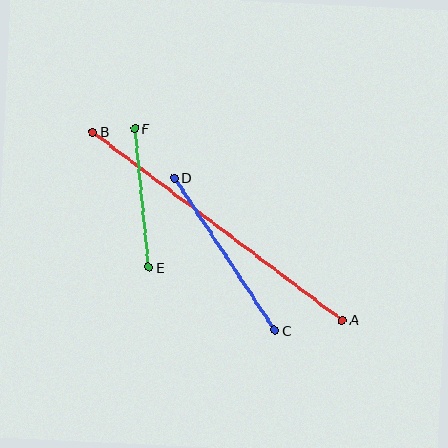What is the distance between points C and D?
The distance is approximately 182 pixels.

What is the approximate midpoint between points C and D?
The midpoint is at approximately (225, 254) pixels.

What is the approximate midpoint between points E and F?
The midpoint is at approximately (142, 198) pixels.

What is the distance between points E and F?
The distance is approximately 140 pixels.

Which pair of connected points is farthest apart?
Points A and B are farthest apart.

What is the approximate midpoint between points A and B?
The midpoint is at approximately (218, 226) pixels.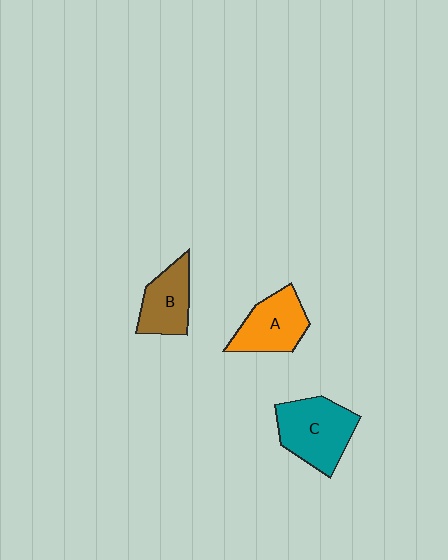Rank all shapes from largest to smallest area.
From largest to smallest: C (teal), A (orange), B (brown).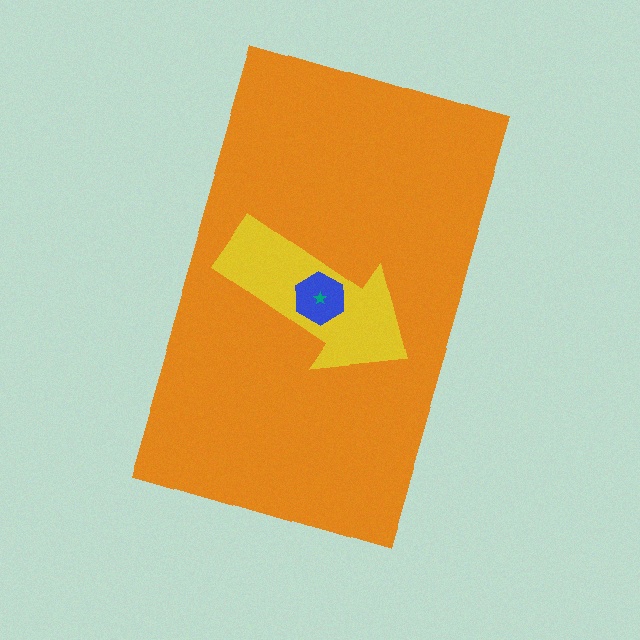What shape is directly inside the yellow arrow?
The blue hexagon.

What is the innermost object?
The teal star.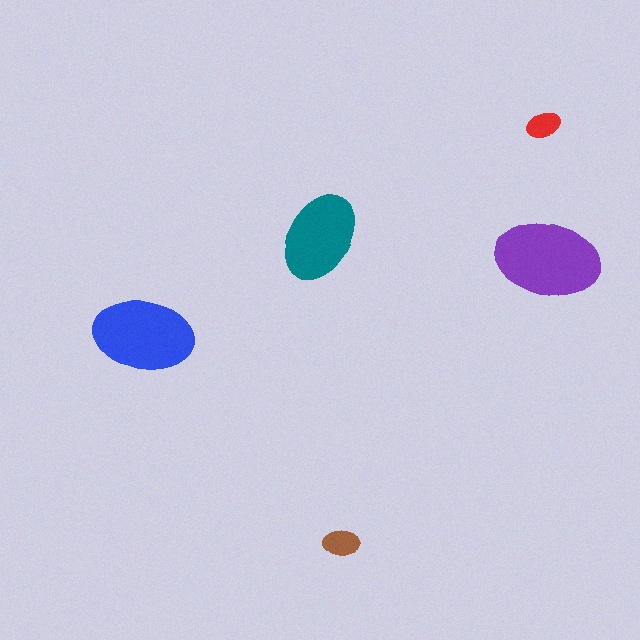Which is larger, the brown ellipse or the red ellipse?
The brown one.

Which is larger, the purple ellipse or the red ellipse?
The purple one.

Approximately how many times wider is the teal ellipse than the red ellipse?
About 2.5 times wider.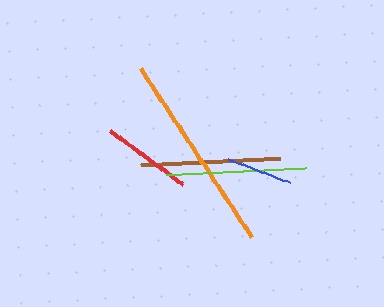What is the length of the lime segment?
The lime segment is approximately 139 pixels long.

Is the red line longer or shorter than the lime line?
The lime line is longer than the red line.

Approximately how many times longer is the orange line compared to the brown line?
The orange line is approximately 1.4 times the length of the brown line.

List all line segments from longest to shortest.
From longest to shortest: orange, brown, lime, red, blue.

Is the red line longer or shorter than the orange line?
The orange line is longer than the red line.